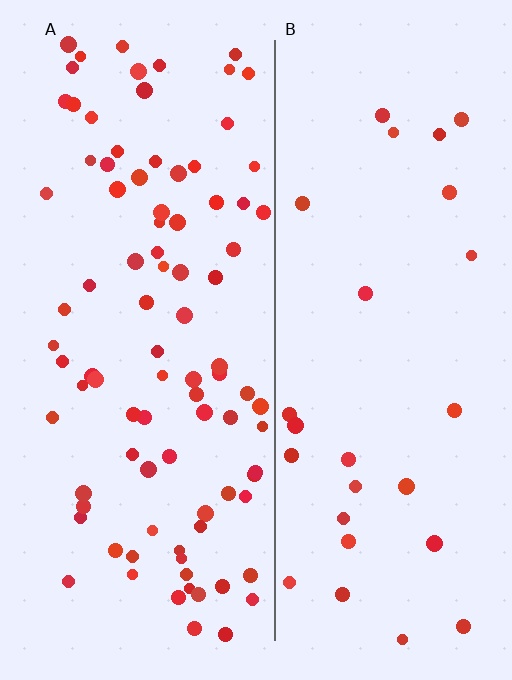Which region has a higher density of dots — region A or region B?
A (the left).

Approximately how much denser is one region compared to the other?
Approximately 3.3× — region A over region B.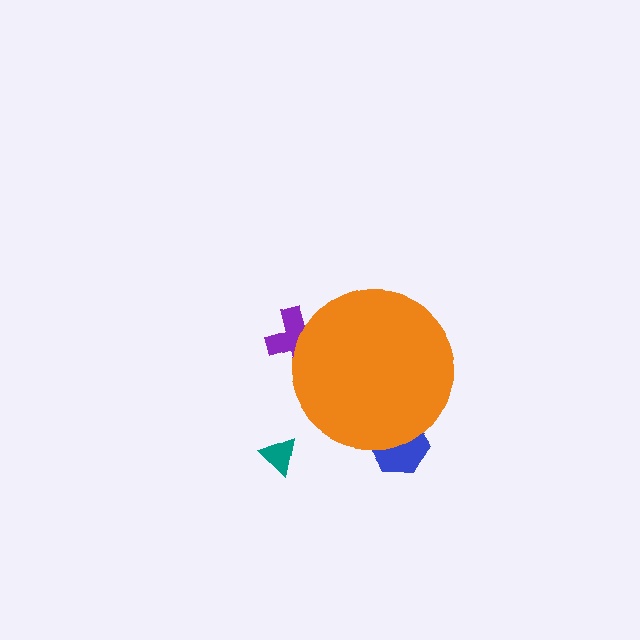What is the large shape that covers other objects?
An orange circle.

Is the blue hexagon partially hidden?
Yes, the blue hexagon is partially hidden behind the orange circle.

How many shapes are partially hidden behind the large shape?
2 shapes are partially hidden.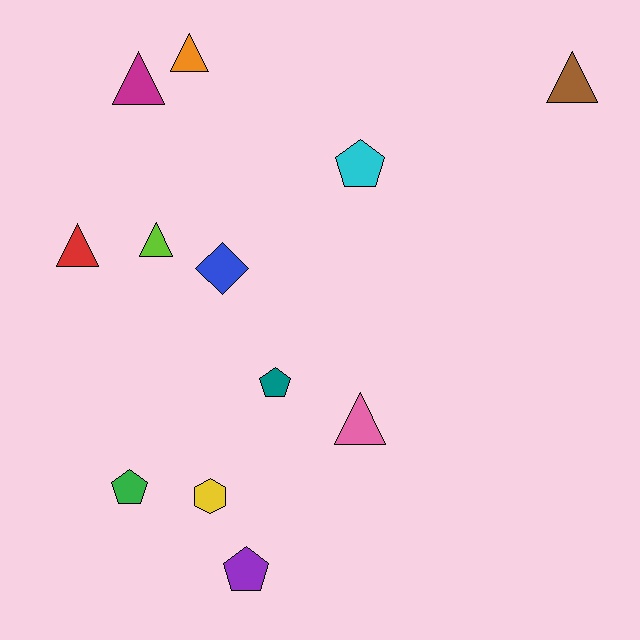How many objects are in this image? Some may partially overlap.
There are 12 objects.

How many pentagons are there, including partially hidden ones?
There are 4 pentagons.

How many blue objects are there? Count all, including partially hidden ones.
There is 1 blue object.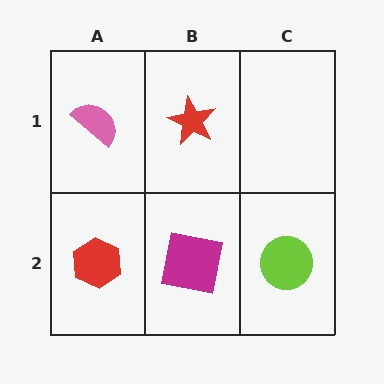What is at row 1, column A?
A pink semicircle.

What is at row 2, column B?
A magenta square.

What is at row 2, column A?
A red hexagon.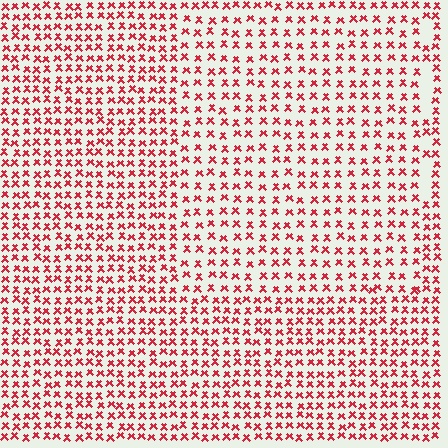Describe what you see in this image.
The image contains small red elements arranged at two different densities. A rectangle-shaped region is visible where the elements are less densely packed than the surrounding area.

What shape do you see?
I see a rectangle.